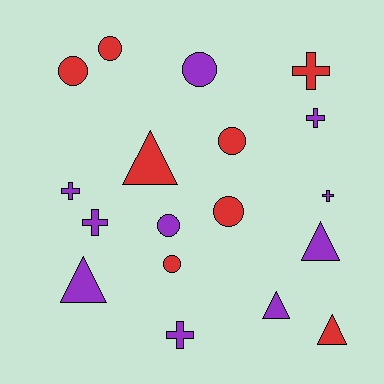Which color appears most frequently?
Purple, with 10 objects.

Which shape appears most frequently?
Circle, with 7 objects.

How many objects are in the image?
There are 18 objects.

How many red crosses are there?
There is 1 red cross.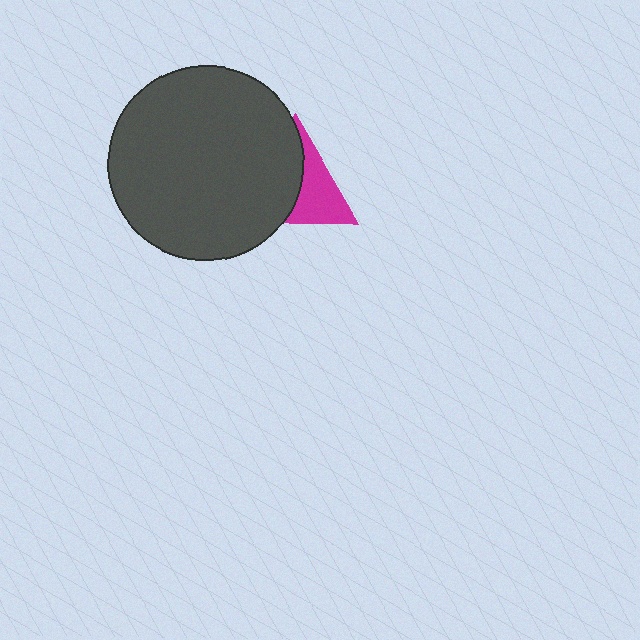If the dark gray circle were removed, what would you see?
You would see the complete magenta triangle.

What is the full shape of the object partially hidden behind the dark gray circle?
The partially hidden object is a magenta triangle.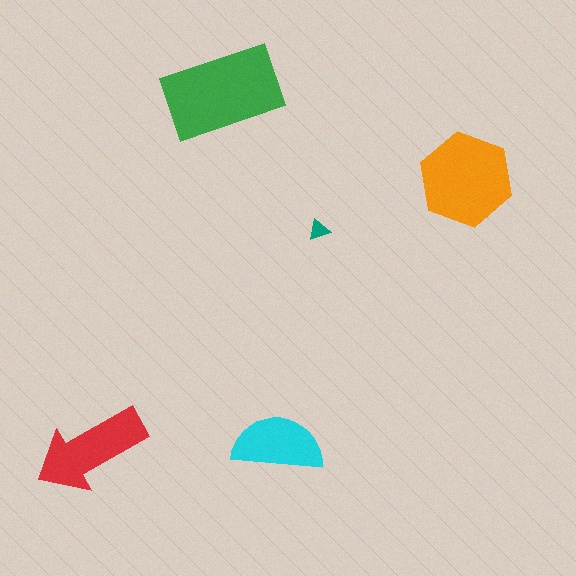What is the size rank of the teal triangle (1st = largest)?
5th.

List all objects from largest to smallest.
The green rectangle, the orange hexagon, the red arrow, the cyan semicircle, the teal triangle.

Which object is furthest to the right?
The orange hexagon is rightmost.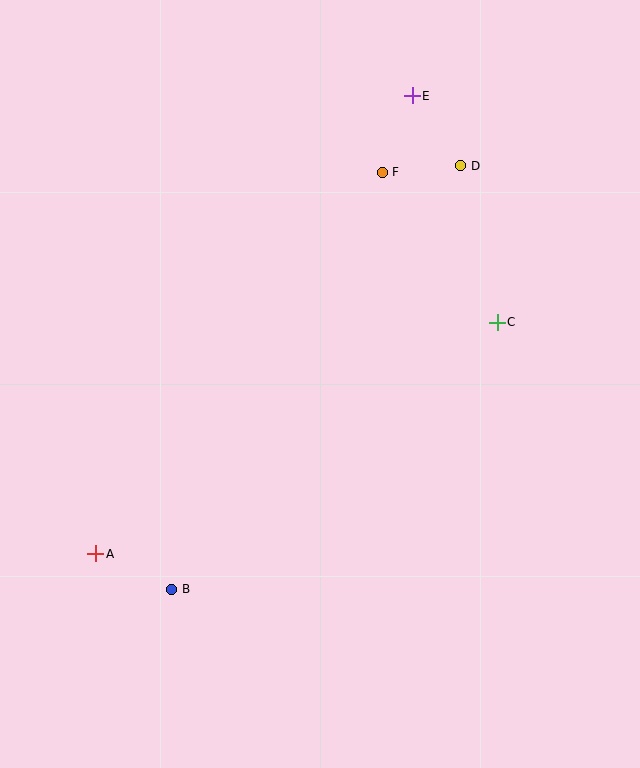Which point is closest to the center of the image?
Point C at (497, 322) is closest to the center.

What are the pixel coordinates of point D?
Point D is at (461, 166).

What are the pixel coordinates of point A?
Point A is at (96, 554).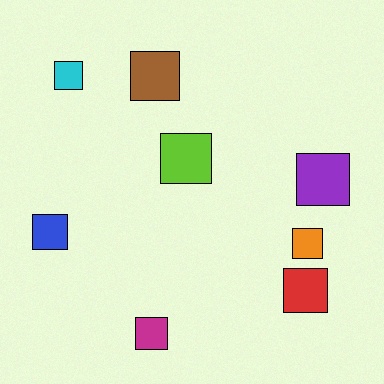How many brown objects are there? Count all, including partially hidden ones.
There is 1 brown object.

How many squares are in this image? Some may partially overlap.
There are 8 squares.